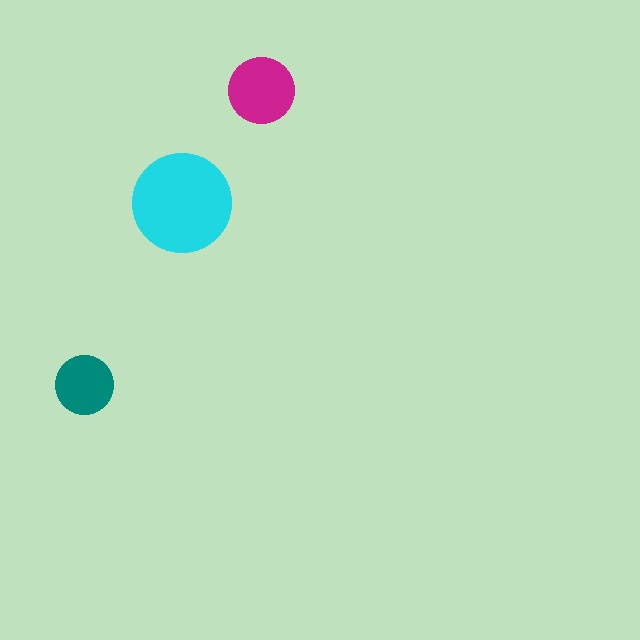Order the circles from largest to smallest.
the cyan one, the magenta one, the teal one.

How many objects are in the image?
There are 3 objects in the image.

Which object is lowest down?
The teal circle is bottommost.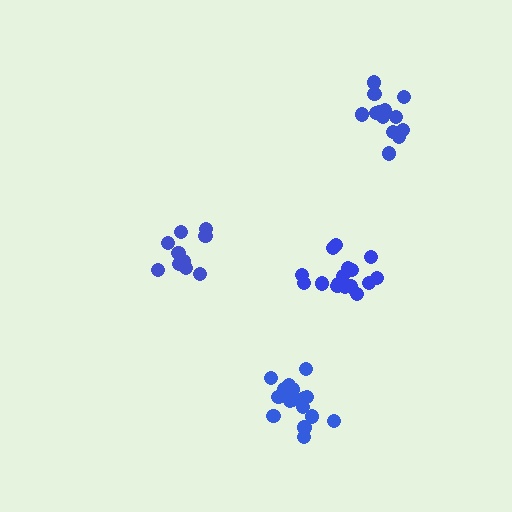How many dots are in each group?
Group 1: 16 dots, Group 2: 16 dots, Group 3: 10 dots, Group 4: 13 dots (55 total).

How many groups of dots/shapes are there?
There are 4 groups.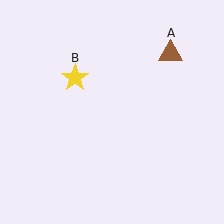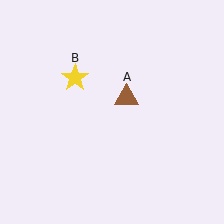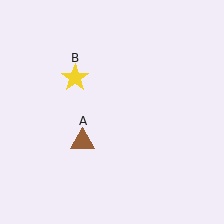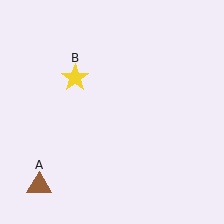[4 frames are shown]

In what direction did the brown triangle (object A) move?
The brown triangle (object A) moved down and to the left.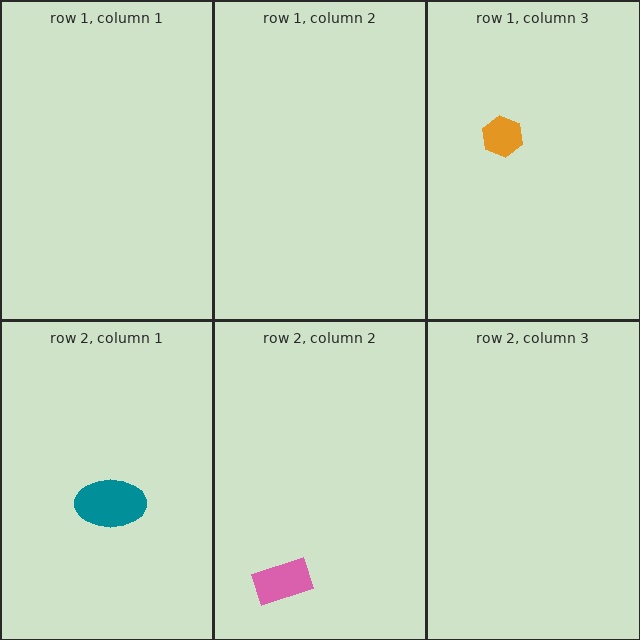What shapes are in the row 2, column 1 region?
The teal ellipse.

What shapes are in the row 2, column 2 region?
The pink rectangle.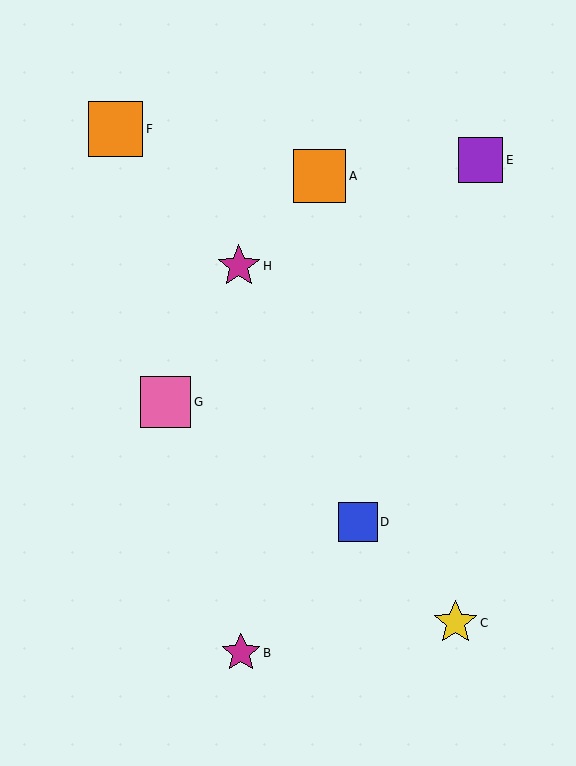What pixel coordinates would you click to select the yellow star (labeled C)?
Click at (456, 623) to select the yellow star C.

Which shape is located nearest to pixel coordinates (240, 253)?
The magenta star (labeled H) at (239, 266) is nearest to that location.